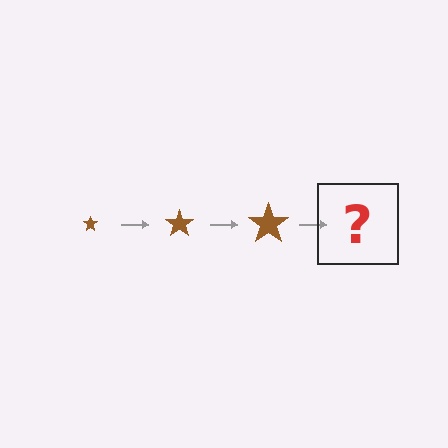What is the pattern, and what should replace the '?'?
The pattern is that the star gets progressively larger each step. The '?' should be a brown star, larger than the previous one.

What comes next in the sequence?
The next element should be a brown star, larger than the previous one.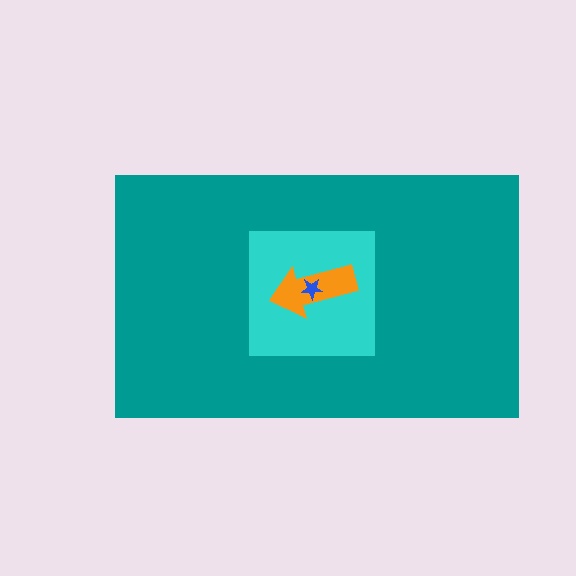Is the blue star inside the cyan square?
Yes.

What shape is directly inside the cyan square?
The orange arrow.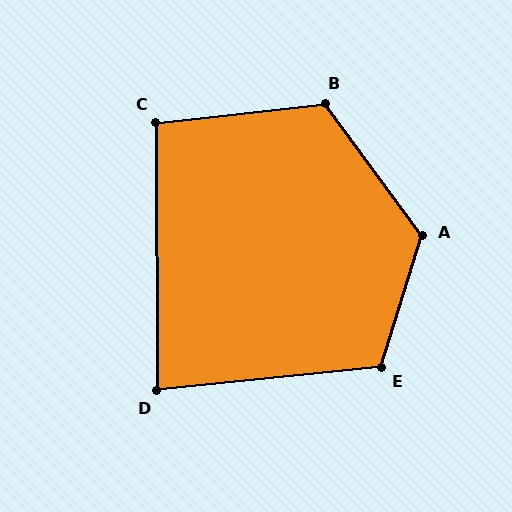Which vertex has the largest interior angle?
A, at approximately 126 degrees.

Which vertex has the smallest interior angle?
D, at approximately 84 degrees.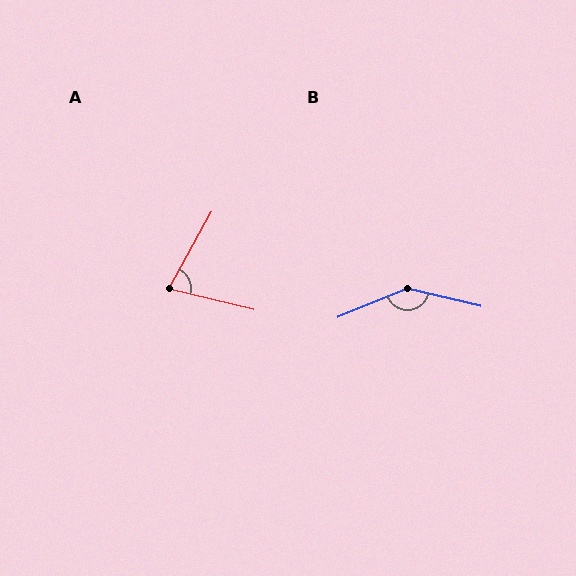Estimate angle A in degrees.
Approximately 75 degrees.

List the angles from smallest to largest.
A (75°), B (144°).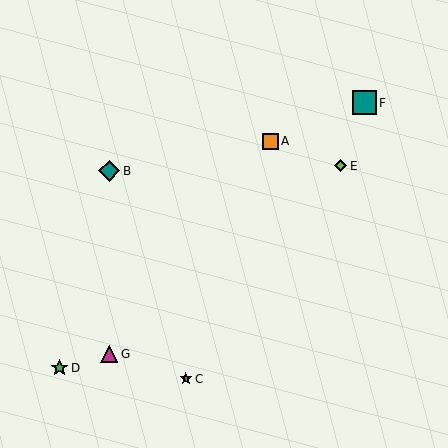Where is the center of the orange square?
The center of the orange square is at (270, 141).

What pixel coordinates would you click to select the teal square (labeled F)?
Click at (364, 103) to select the teal square F.